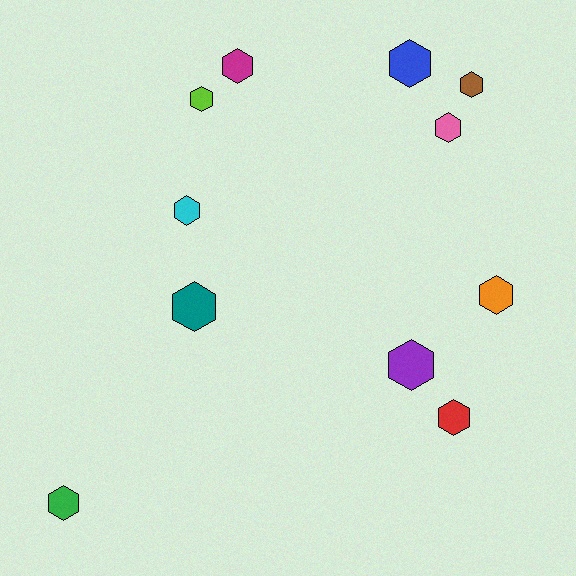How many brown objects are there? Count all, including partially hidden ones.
There is 1 brown object.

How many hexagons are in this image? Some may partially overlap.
There are 11 hexagons.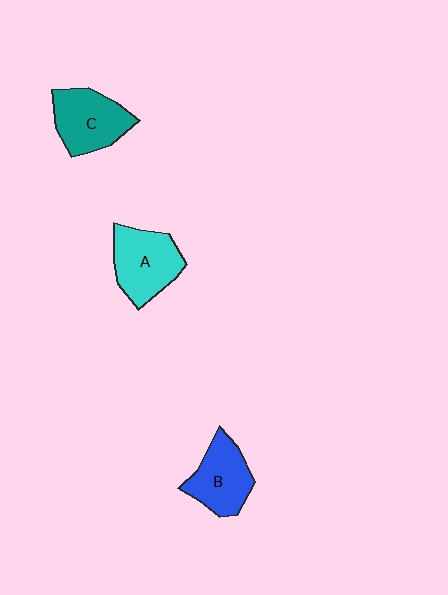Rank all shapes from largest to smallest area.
From largest to smallest: A (cyan), C (teal), B (blue).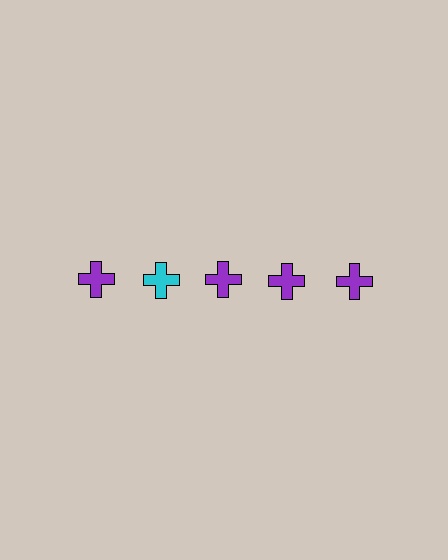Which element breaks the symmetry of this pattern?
The cyan cross in the top row, second from left column breaks the symmetry. All other shapes are purple crosses.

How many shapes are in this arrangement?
There are 5 shapes arranged in a grid pattern.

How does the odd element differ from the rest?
It has a different color: cyan instead of purple.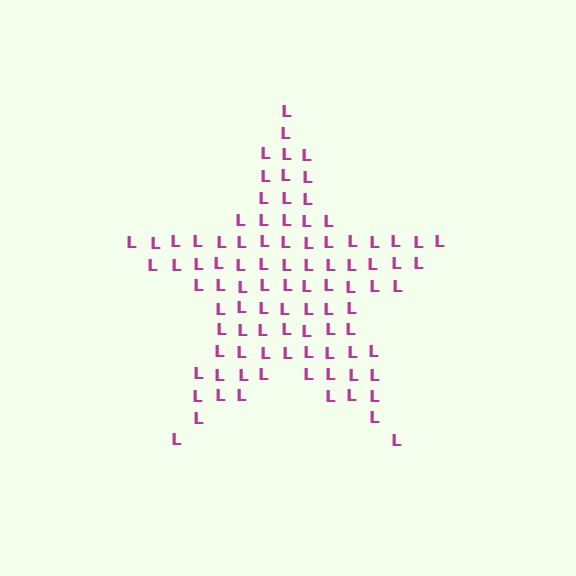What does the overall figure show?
The overall figure shows a star.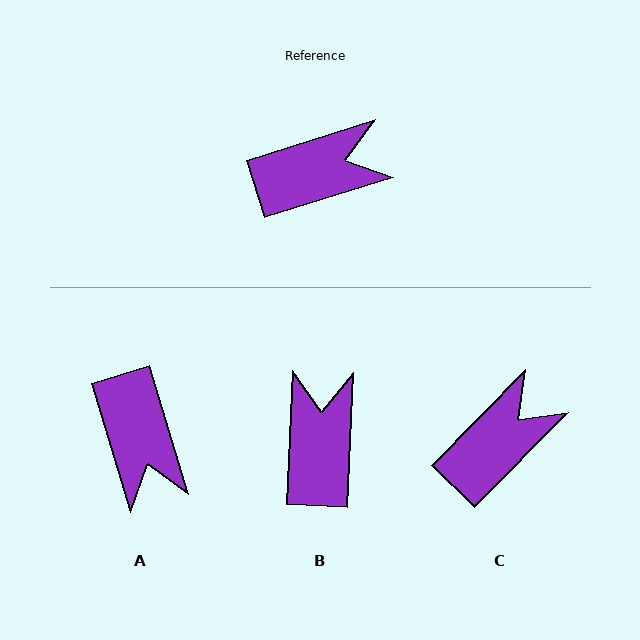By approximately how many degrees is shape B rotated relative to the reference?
Approximately 70 degrees counter-clockwise.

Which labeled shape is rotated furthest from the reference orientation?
A, about 90 degrees away.